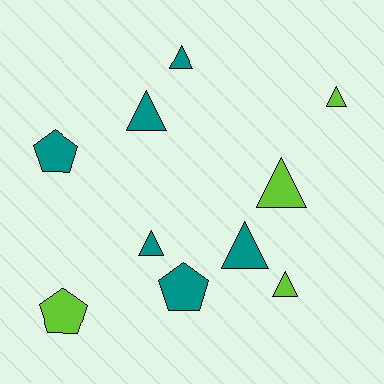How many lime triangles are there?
There are 3 lime triangles.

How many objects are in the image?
There are 10 objects.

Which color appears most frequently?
Teal, with 6 objects.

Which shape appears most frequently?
Triangle, with 7 objects.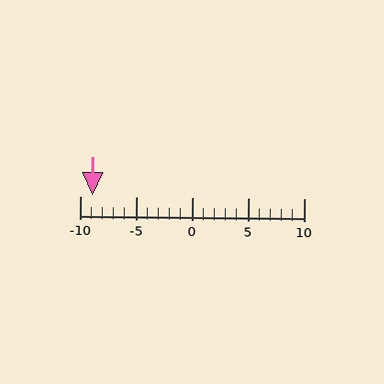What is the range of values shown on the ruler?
The ruler shows values from -10 to 10.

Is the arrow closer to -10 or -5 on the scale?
The arrow is closer to -10.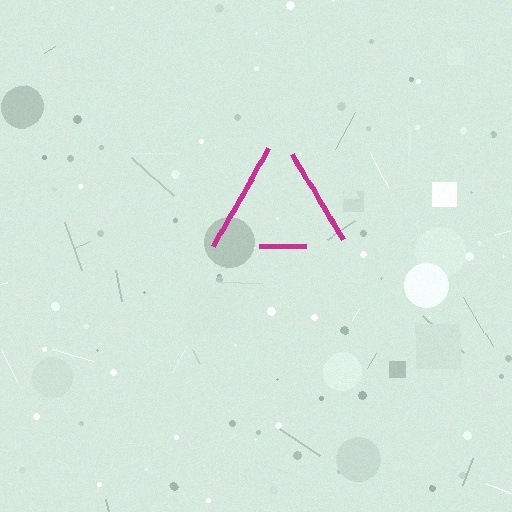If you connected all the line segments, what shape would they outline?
They would outline a triangle.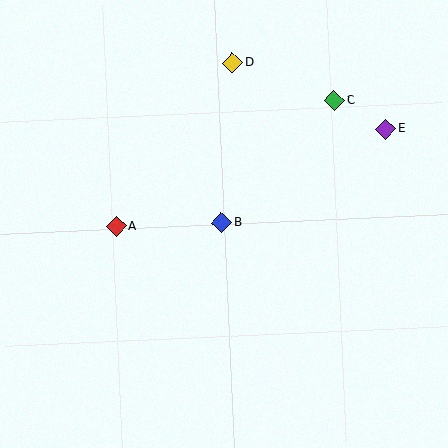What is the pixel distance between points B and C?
The distance between B and C is 166 pixels.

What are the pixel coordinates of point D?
Point D is at (233, 63).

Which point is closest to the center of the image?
Point B at (222, 223) is closest to the center.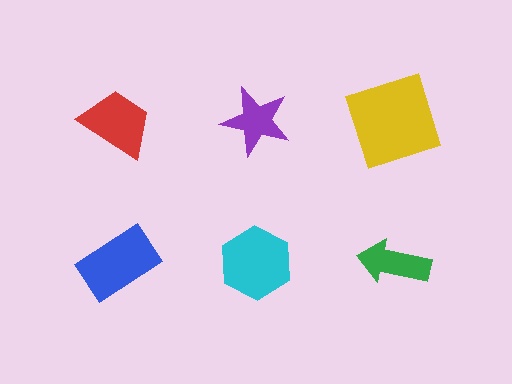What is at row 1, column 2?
A purple star.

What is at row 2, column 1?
A blue rectangle.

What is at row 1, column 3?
A yellow square.